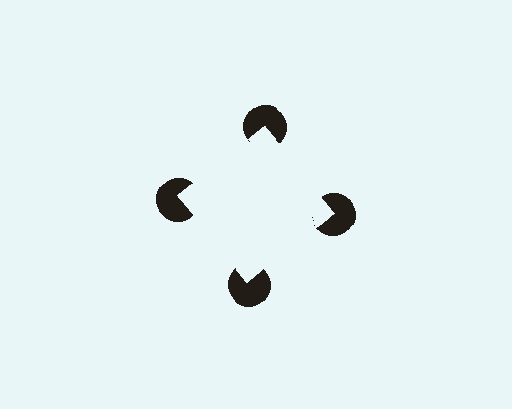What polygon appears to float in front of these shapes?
An illusory square — its edges are inferred from the aligned wedge cuts in the pac-man discs, not physically drawn.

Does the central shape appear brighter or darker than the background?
It typically appears slightly brighter than the background, even though no actual brightness change is drawn.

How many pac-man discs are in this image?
There are 4 — one at each vertex of the illusory square.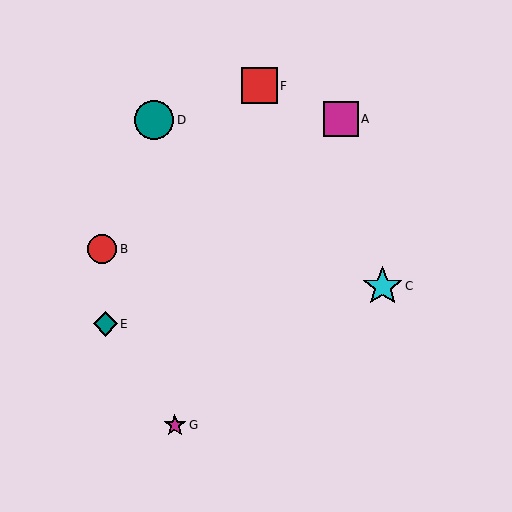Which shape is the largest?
The cyan star (labeled C) is the largest.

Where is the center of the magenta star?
The center of the magenta star is at (175, 425).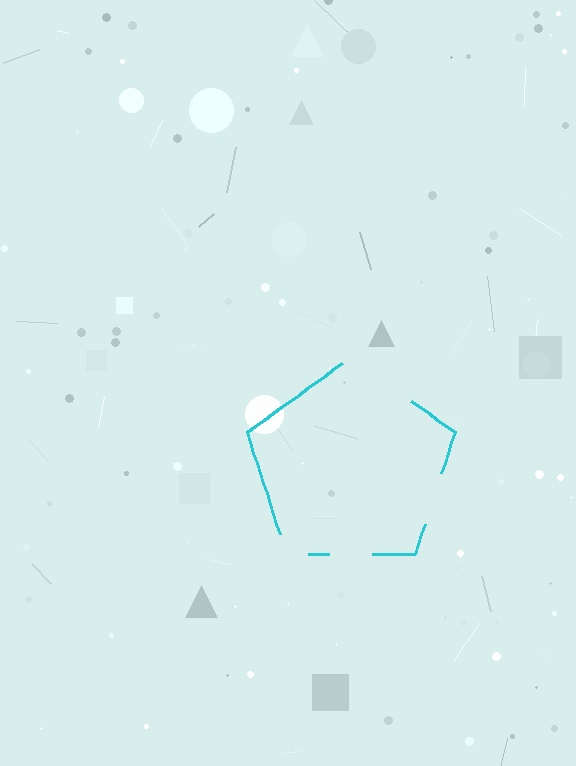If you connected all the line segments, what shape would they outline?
They would outline a pentagon.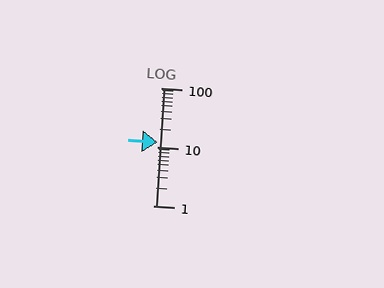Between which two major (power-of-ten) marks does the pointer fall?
The pointer is between 10 and 100.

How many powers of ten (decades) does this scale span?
The scale spans 2 decades, from 1 to 100.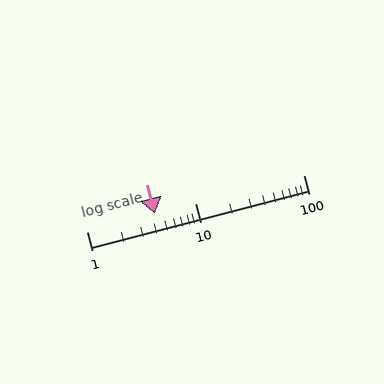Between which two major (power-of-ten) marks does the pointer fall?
The pointer is between 1 and 10.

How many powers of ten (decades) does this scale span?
The scale spans 2 decades, from 1 to 100.